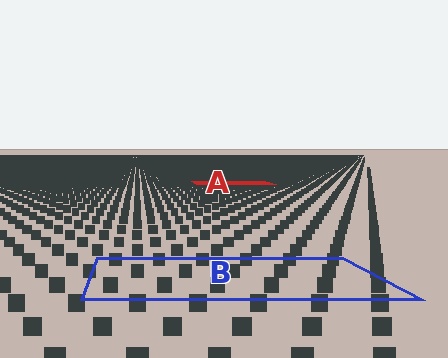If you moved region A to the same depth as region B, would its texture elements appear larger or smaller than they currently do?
They would appear larger. At a closer depth, the same texture elements are projected at a bigger on-screen size.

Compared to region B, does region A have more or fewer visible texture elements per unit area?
Region A has more texture elements per unit area — they are packed more densely because it is farther away.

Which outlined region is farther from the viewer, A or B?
Region A is farther from the viewer — the texture elements inside it appear smaller and more densely packed.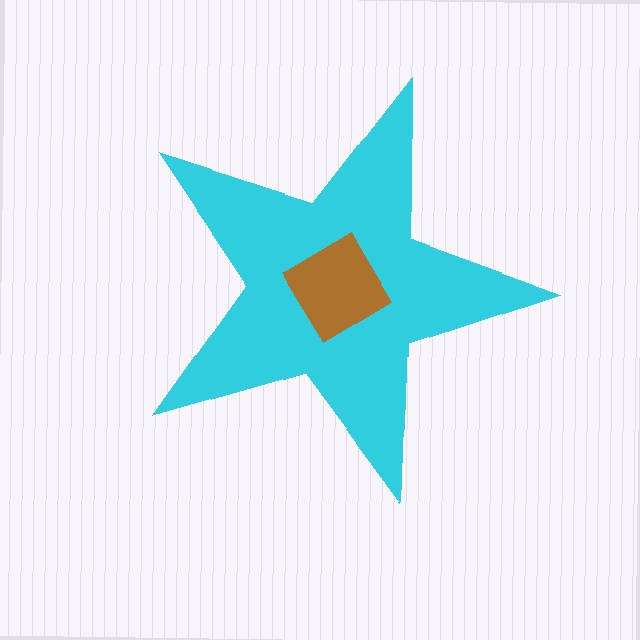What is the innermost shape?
The brown diamond.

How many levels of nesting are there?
2.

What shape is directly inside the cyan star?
The brown diamond.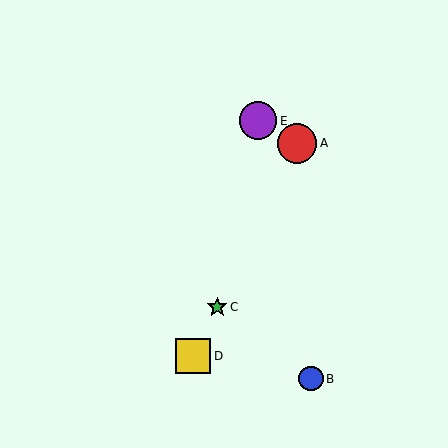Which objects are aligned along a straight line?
Objects A, C, D are aligned along a straight line.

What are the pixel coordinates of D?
Object D is at (193, 356).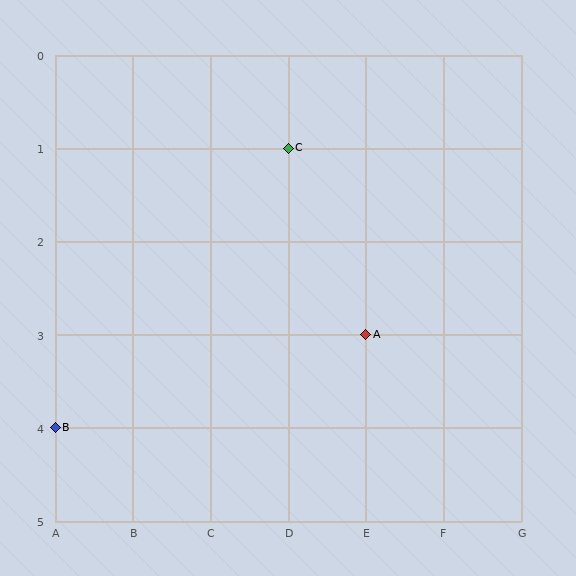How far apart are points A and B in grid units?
Points A and B are 4 columns and 1 row apart (about 4.1 grid units diagonally).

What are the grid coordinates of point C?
Point C is at grid coordinates (D, 1).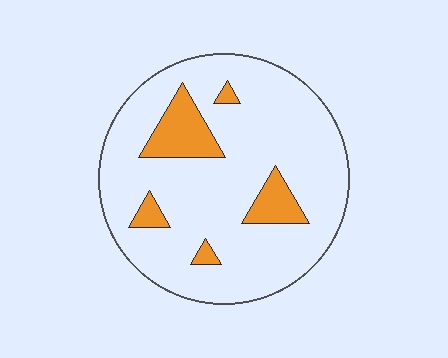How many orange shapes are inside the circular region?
5.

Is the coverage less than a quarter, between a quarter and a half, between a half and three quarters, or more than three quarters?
Less than a quarter.